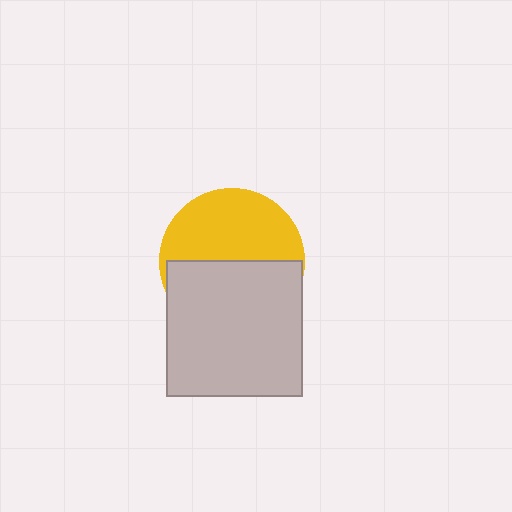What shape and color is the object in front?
The object in front is a light gray square.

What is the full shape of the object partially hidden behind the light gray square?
The partially hidden object is a yellow circle.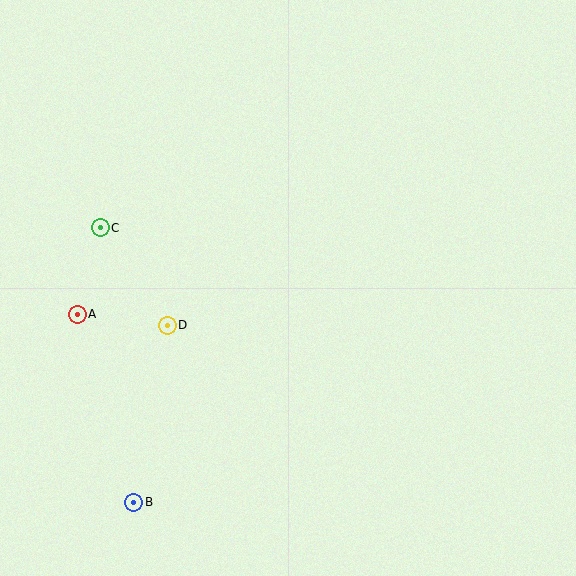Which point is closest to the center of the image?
Point D at (167, 325) is closest to the center.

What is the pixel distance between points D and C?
The distance between D and C is 118 pixels.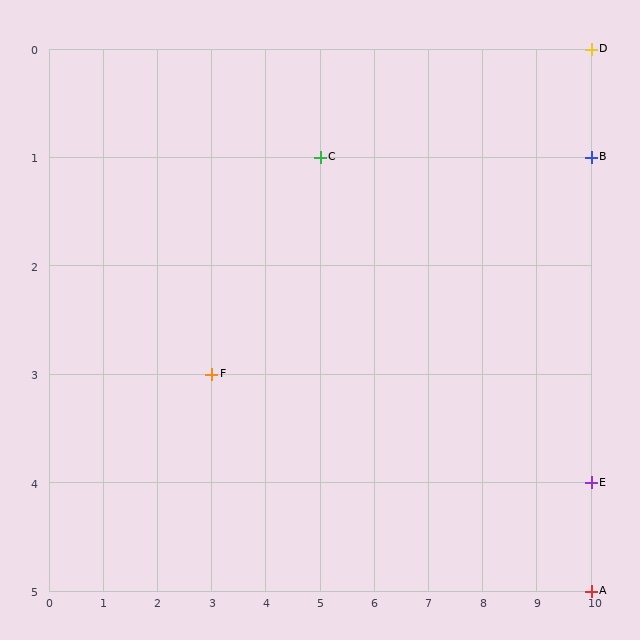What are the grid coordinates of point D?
Point D is at grid coordinates (10, 0).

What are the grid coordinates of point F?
Point F is at grid coordinates (3, 3).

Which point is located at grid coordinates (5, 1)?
Point C is at (5, 1).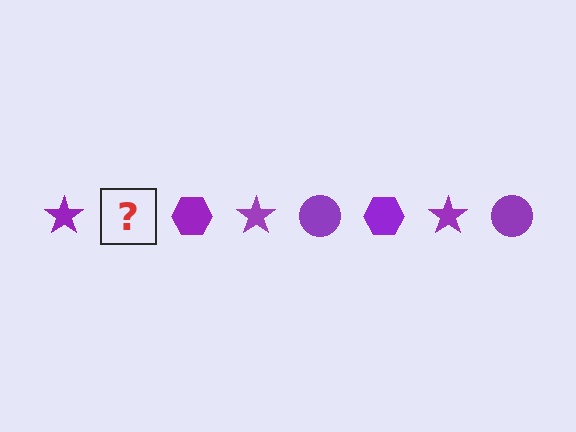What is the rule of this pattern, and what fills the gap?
The rule is that the pattern cycles through star, circle, hexagon shapes in purple. The gap should be filled with a purple circle.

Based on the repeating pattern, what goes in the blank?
The blank should be a purple circle.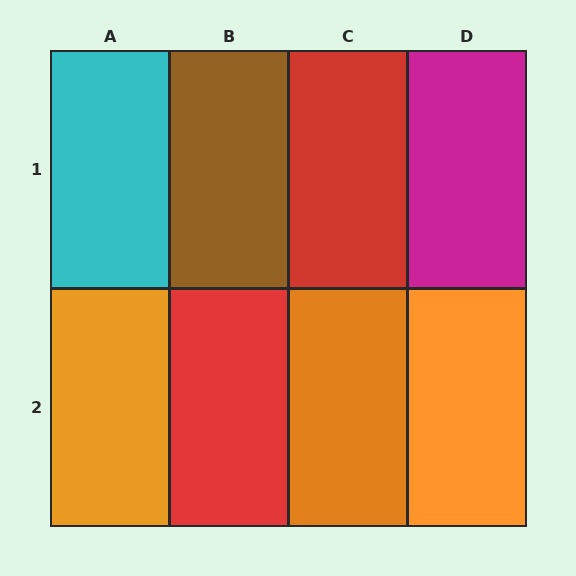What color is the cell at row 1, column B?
Brown.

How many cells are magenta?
1 cell is magenta.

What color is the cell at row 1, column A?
Cyan.